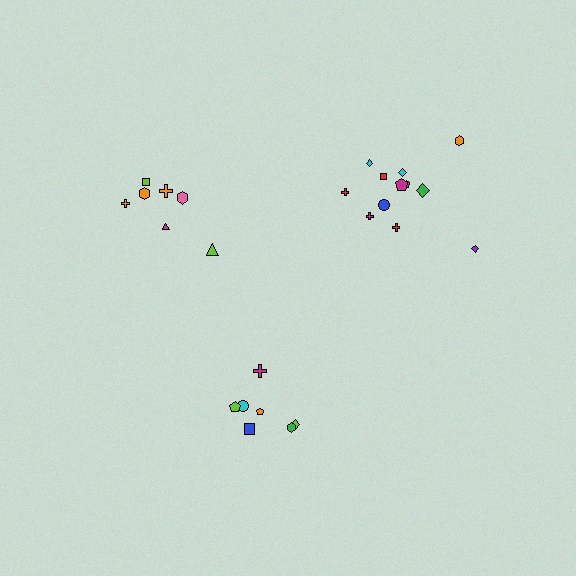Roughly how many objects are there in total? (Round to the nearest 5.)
Roughly 25 objects in total.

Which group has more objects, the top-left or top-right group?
The top-right group.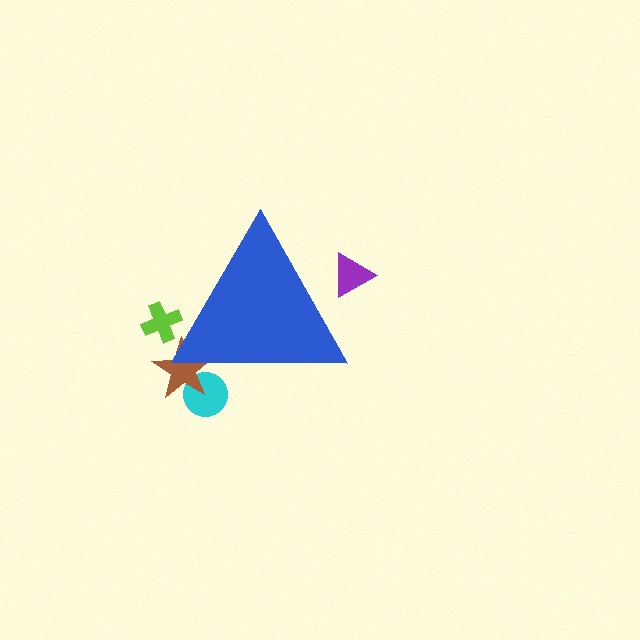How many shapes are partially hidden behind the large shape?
4 shapes are partially hidden.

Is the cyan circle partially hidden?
Yes, the cyan circle is partially hidden behind the blue triangle.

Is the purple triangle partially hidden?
Yes, the purple triangle is partially hidden behind the blue triangle.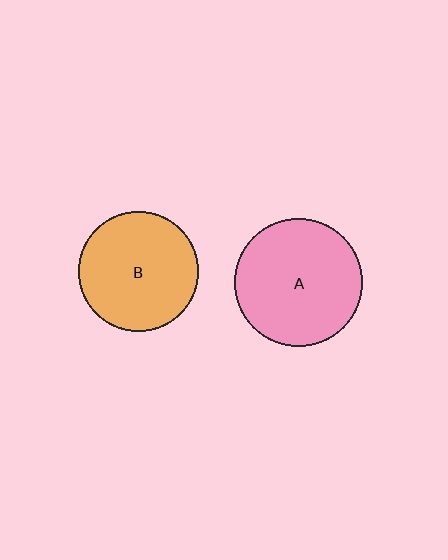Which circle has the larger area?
Circle A (pink).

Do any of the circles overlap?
No, none of the circles overlap.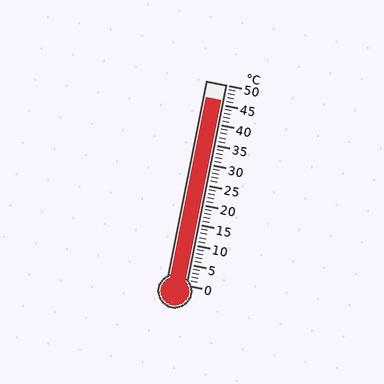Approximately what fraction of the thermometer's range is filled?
The thermometer is filled to approximately 90% of its range.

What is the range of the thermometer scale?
The thermometer scale ranges from 0°C to 50°C.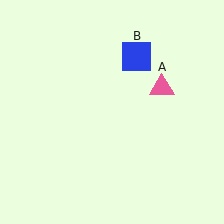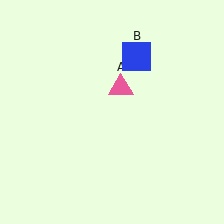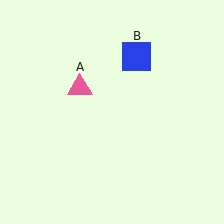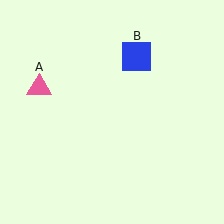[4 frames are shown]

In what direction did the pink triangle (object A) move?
The pink triangle (object A) moved left.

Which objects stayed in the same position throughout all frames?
Blue square (object B) remained stationary.